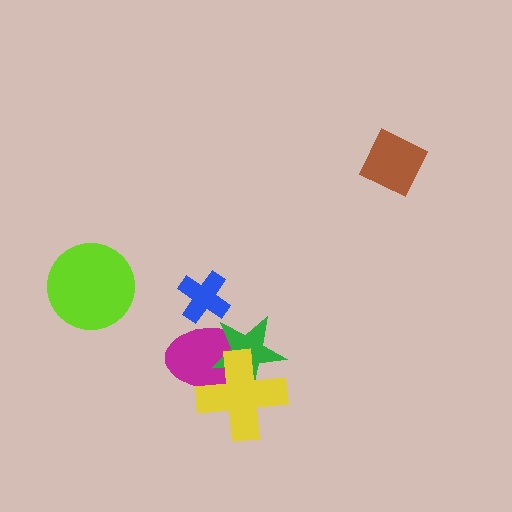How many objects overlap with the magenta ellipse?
3 objects overlap with the magenta ellipse.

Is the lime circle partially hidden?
No, no other shape covers it.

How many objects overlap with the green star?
2 objects overlap with the green star.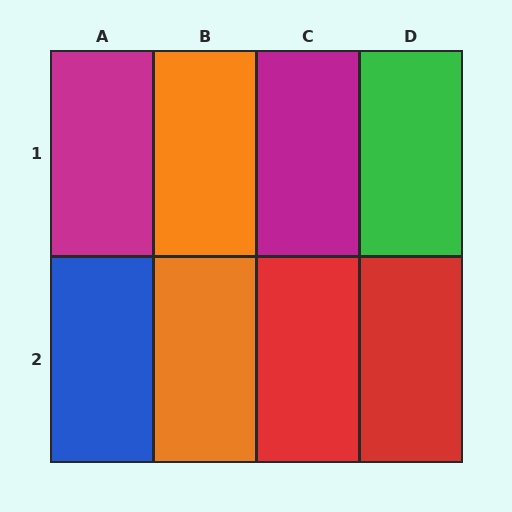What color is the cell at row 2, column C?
Red.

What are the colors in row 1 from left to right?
Magenta, orange, magenta, green.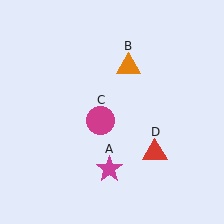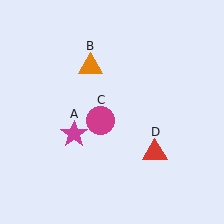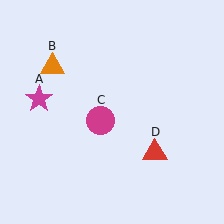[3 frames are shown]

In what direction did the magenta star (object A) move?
The magenta star (object A) moved up and to the left.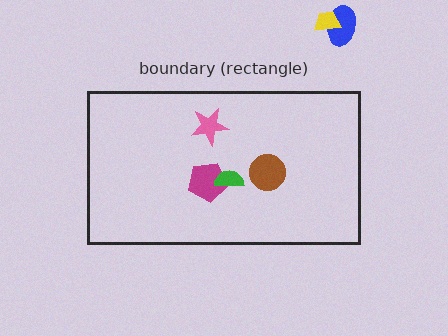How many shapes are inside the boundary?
4 inside, 2 outside.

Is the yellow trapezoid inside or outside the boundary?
Outside.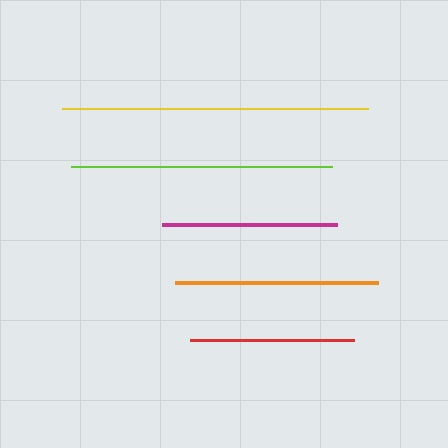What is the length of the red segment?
The red segment is approximately 163 pixels long.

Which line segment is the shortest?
The red line is the shortest at approximately 163 pixels.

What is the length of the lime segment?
The lime segment is approximately 261 pixels long.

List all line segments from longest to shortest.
From longest to shortest: yellow, lime, orange, magenta, red.